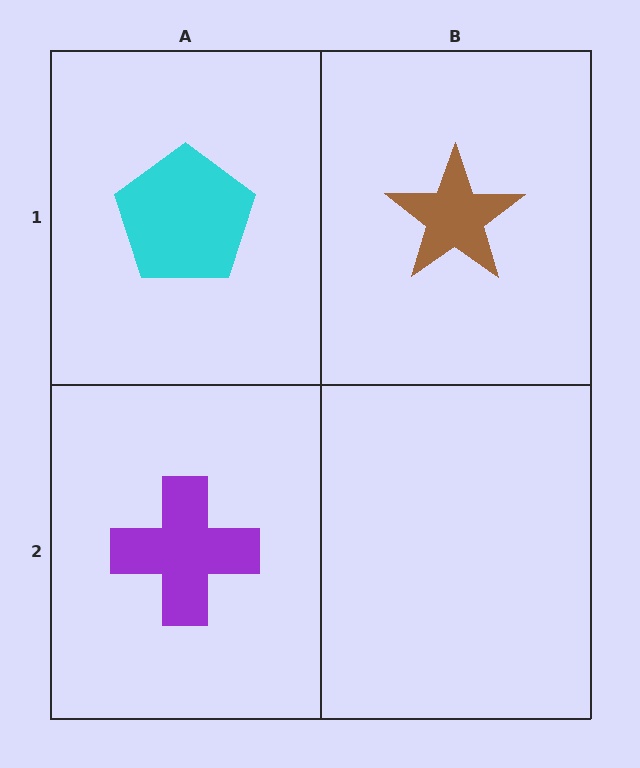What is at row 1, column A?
A cyan pentagon.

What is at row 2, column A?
A purple cross.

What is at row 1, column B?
A brown star.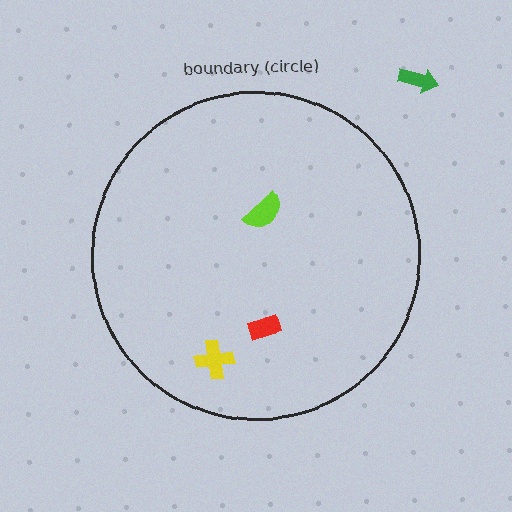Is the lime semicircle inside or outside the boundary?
Inside.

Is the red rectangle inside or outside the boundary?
Inside.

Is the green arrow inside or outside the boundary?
Outside.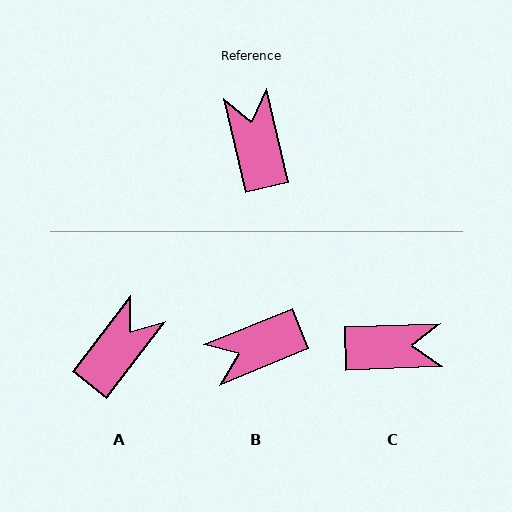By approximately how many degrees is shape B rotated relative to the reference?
Approximately 99 degrees counter-clockwise.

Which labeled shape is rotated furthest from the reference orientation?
C, about 101 degrees away.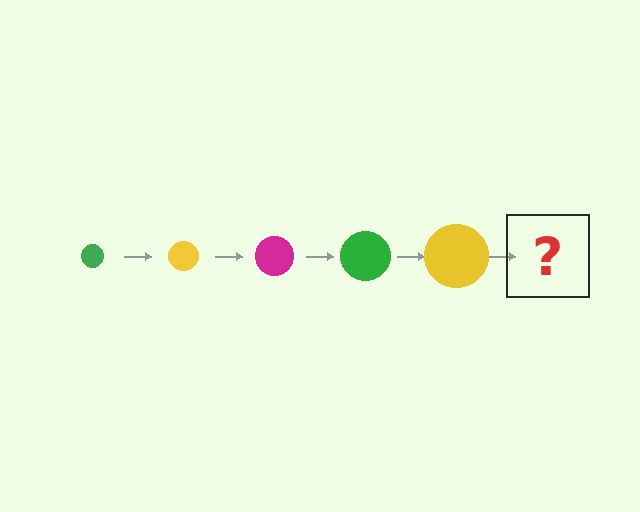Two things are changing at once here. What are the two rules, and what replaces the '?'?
The two rules are that the circle grows larger each step and the color cycles through green, yellow, and magenta. The '?' should be a magenta circle, larger than the previous one.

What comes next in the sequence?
The next element should be a magenta circle, larger than the previous one.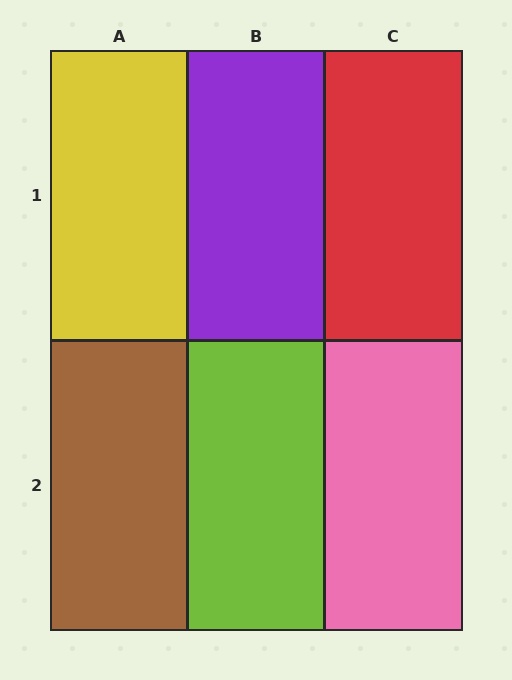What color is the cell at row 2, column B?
Lime.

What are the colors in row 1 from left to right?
Yellow, purple, red.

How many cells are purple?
1 cell is purple.